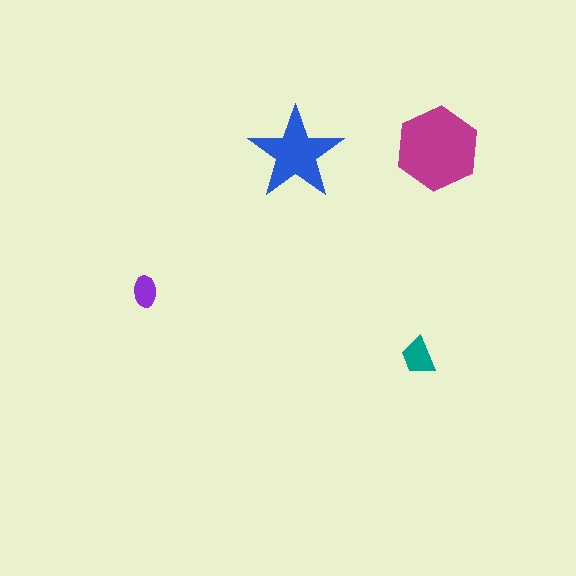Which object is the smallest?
The purple ellipse.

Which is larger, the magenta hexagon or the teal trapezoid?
The magenta hexagon.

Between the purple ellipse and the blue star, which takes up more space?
The blue star.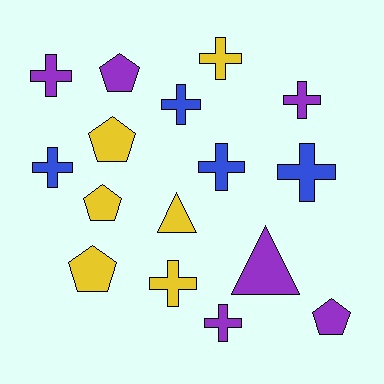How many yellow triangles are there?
There is 1 yellow triangle.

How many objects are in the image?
There are 16 objects.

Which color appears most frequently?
Yellow, with 6 objects.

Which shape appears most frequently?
Cross, with 9 objects.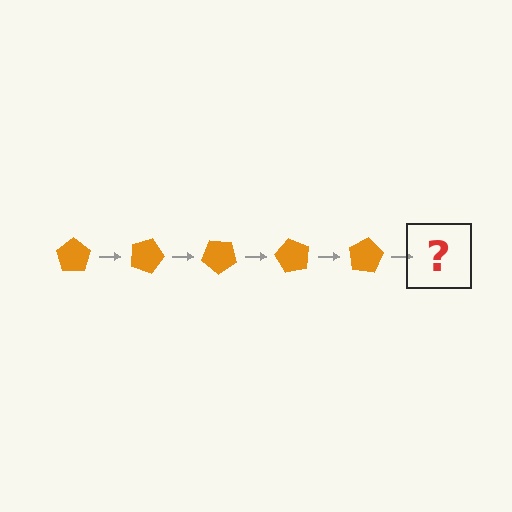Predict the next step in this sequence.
The next step is an orange pentagon rotated 100 degrees.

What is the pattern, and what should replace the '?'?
The pattern is that the pentagon rotates 20 degrees each step. The '?' should be an orange pentagon rotated 100 degrees.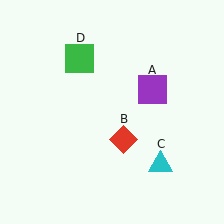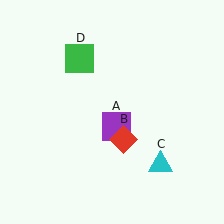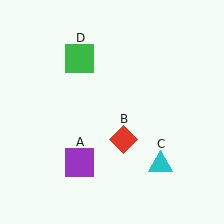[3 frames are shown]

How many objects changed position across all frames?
1 object changed position: purple square (object A).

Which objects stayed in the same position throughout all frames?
Red diamond (object B) and cyan triangle (object C) and green square (object D) remained stationary.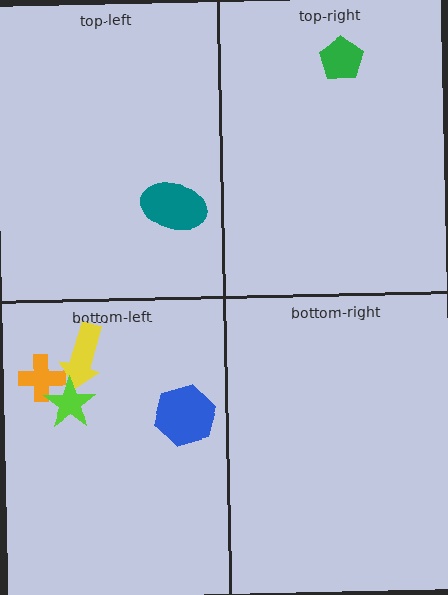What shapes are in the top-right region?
The green pentagon.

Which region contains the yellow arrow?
The bottom-left region.